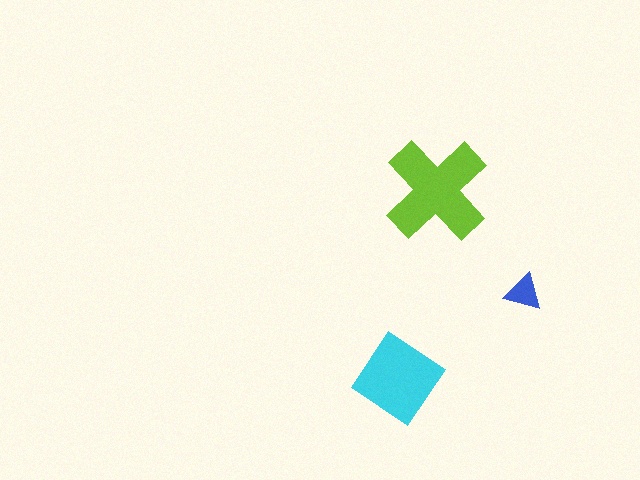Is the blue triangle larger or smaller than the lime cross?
Smaller.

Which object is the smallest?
The blue triangle.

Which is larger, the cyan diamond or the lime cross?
The lime cross.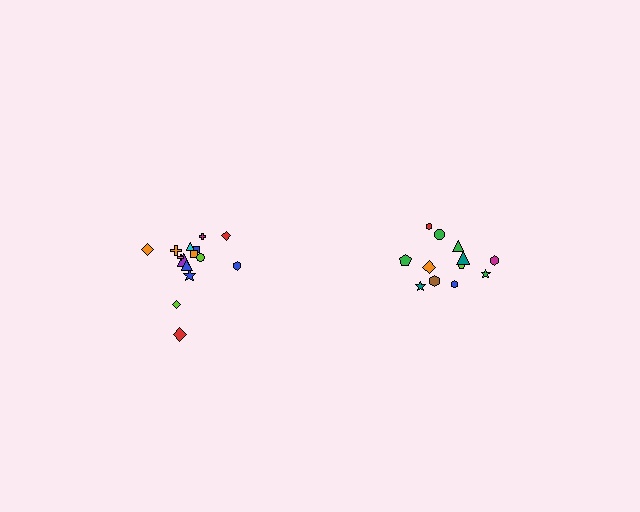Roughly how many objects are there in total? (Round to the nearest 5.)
Roughly 25 objects in total.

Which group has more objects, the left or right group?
The left group.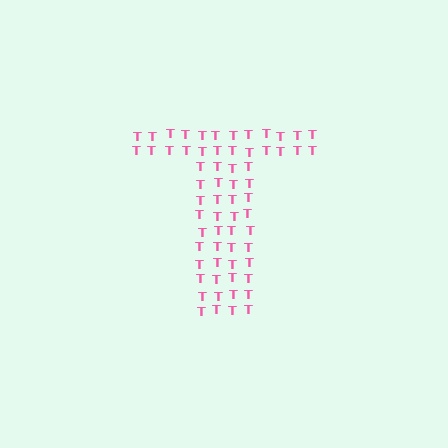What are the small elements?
The small elements are letter T's.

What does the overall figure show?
The overall figure shows the letter T.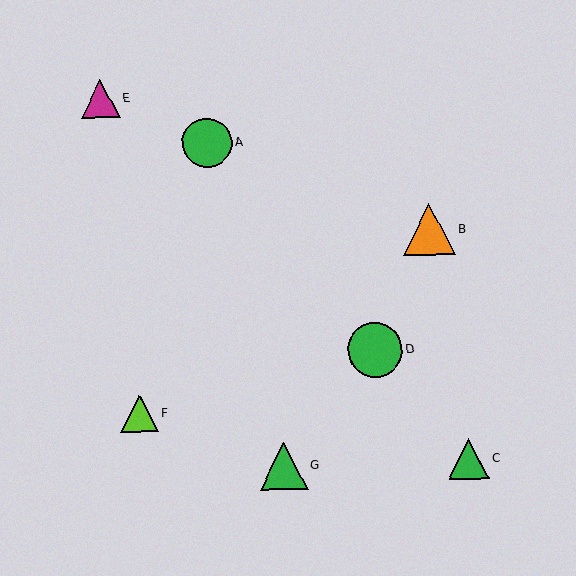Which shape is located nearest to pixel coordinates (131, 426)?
The lime triangle (labeled F) at (139, 414) is nearest to that location.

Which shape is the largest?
The green circle (labeled D) is the largest.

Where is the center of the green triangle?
The center of the green triangle is at (469, 459).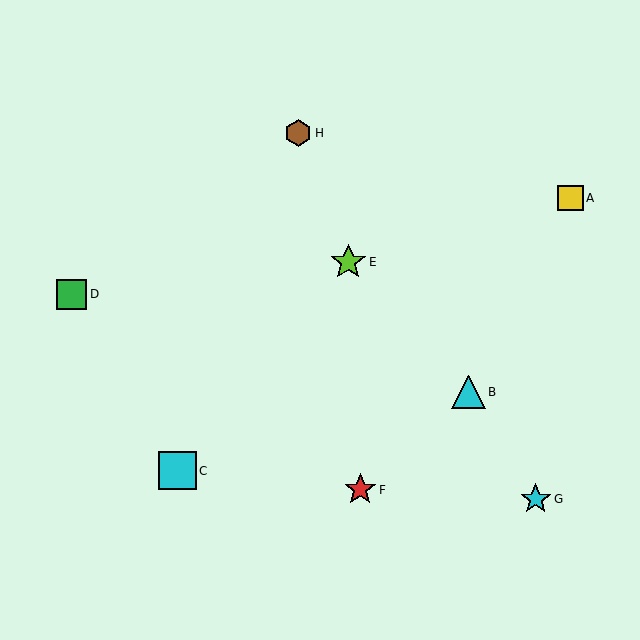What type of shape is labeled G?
Shape G is a cyan star.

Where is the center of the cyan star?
The center of the cyan star is at (536, 499).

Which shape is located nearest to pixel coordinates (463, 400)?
The cyan triangle (labeled B) at (468, 392) is nearest to that location.